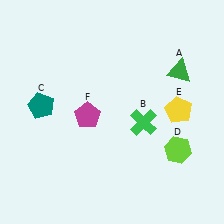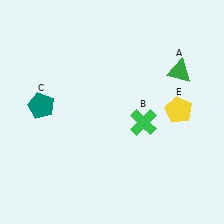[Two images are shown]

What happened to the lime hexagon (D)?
The lime hexagon (D) was removed in Image 2. It was in the bottom-right area of Image 1.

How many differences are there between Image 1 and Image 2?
There are 2 differences between the two images.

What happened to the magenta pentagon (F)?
The magenta pentagon (F) was removed in Image 2. It was in the bottom-left area of Image 1.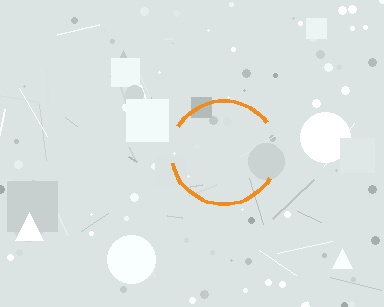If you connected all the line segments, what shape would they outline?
They would outline a circle.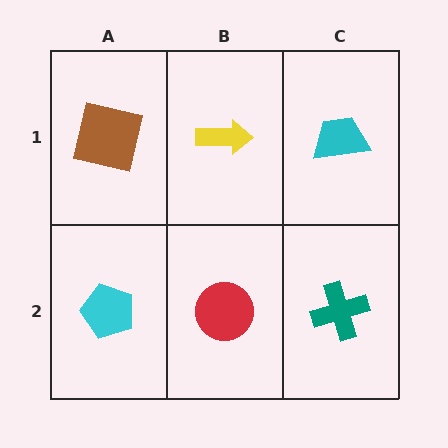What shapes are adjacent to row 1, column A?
A cyan pentagon (row 2, column A), a yellow arrow (row 1, column B).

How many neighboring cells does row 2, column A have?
2.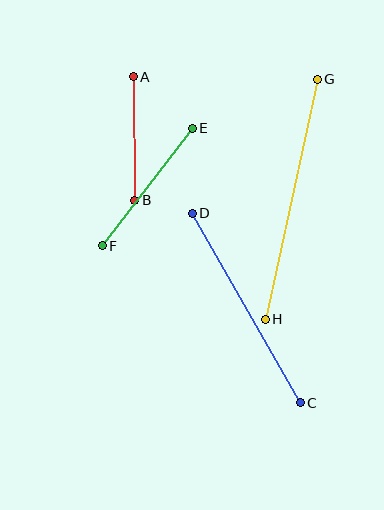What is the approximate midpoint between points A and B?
The midpoint is at approximately (134, 138) pixels.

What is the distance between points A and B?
The distance is approximately 124 pixels.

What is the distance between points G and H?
The distance is approximately 246 pixels.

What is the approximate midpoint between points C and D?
The midpoint is at approximately (246, 308) pixels.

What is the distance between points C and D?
The distance is approximately 218 pixels.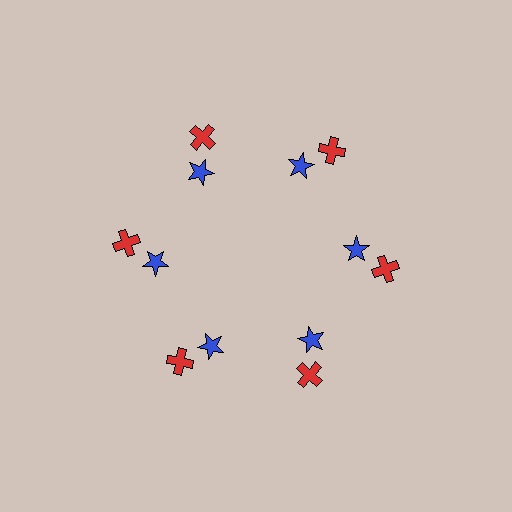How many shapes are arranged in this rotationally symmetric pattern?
There are 12 shapes, arranged in 6 groups of 2.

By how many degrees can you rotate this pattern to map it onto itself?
The pattern maps onto itself every 60 degrees of rotation.